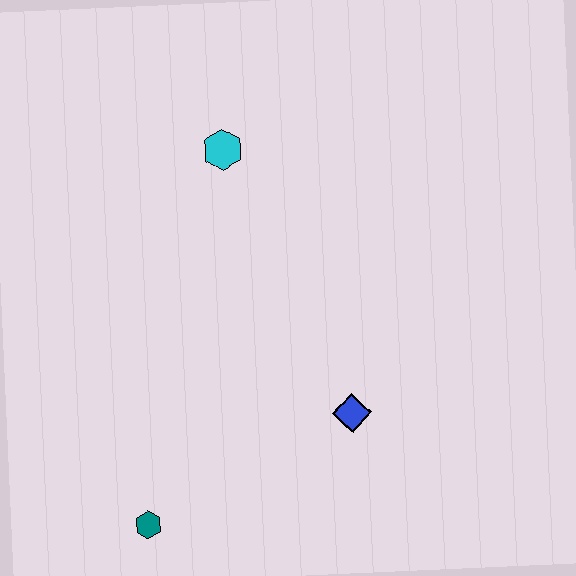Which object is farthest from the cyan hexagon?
The teal hexagon is farthest from the cyan hexagon.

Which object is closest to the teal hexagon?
The blue diamond is closest to the teal hexagon.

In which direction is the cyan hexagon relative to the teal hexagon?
The cyan hexagon is above the teal hexagon.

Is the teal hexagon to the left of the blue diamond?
Yes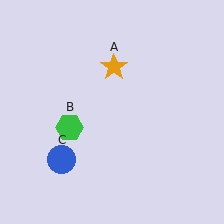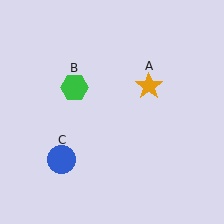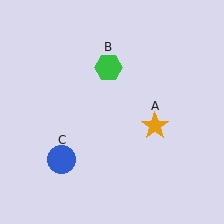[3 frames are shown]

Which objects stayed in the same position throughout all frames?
Blue circle (object C) remained stationary.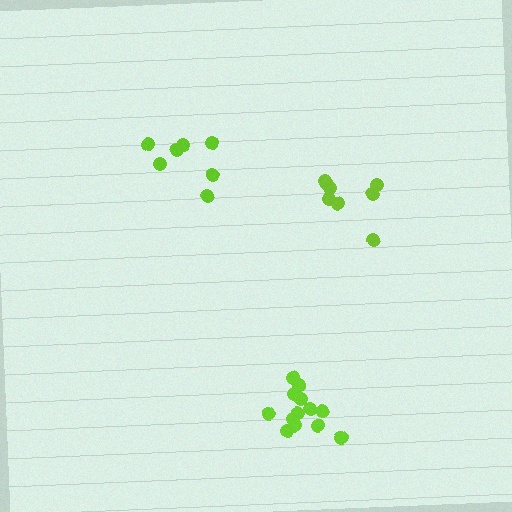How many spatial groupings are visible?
There are 3 spatial groupings.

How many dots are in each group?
Group 1: 7 dots, Group 2: 9 dots, Group 3: 13 dots (29 total).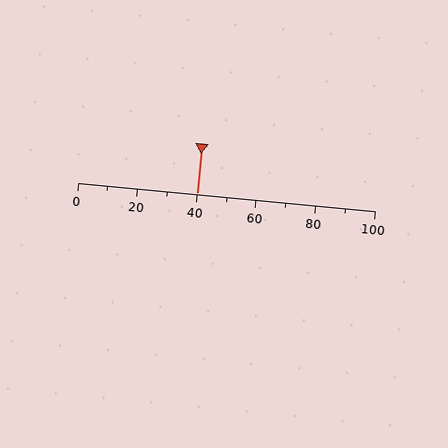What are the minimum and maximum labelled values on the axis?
The axis runs from 0 to 100.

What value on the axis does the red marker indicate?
The marker indicates approximately 40.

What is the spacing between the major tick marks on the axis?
The major ticks are spaced 20 apart.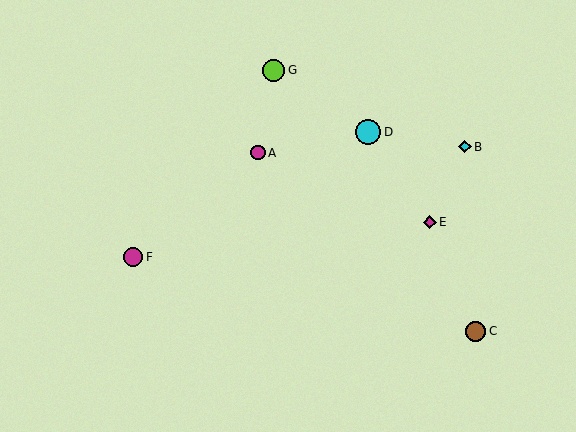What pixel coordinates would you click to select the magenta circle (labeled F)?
Click at (133, 257) to select the magenta circle F.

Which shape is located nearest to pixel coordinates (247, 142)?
The magenta circle (labeled A) at (258, 153) is nearest to that location.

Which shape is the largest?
The cyan circle (labeled D) is the largest.